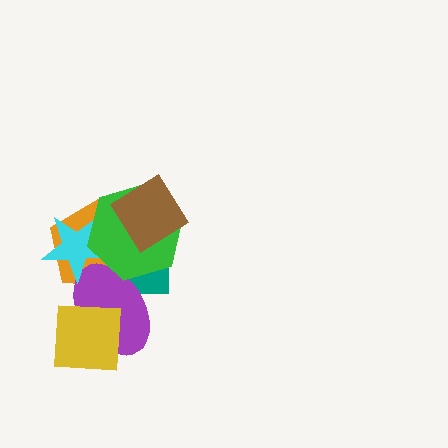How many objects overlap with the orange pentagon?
5 objects overlap with the orange pentagon.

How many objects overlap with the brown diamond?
2 objects overlap with the brown diamond.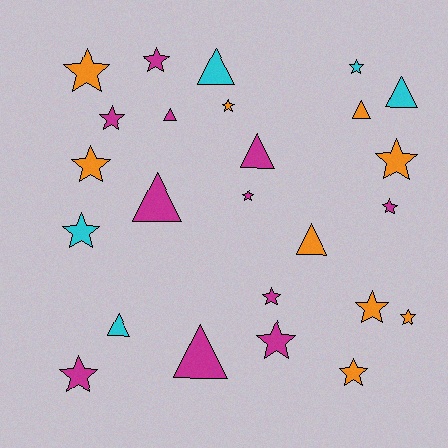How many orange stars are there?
There are 7 orange stars.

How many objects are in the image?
There are 25 objects.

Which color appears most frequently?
Magenta, with 11 objects.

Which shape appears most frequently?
Star, with 16 objects.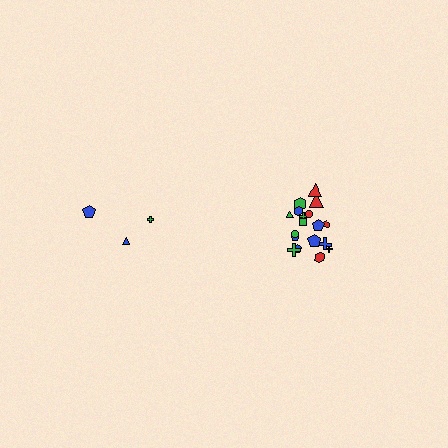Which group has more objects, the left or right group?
The right group.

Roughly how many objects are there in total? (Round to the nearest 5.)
Roughly 20 objects in total.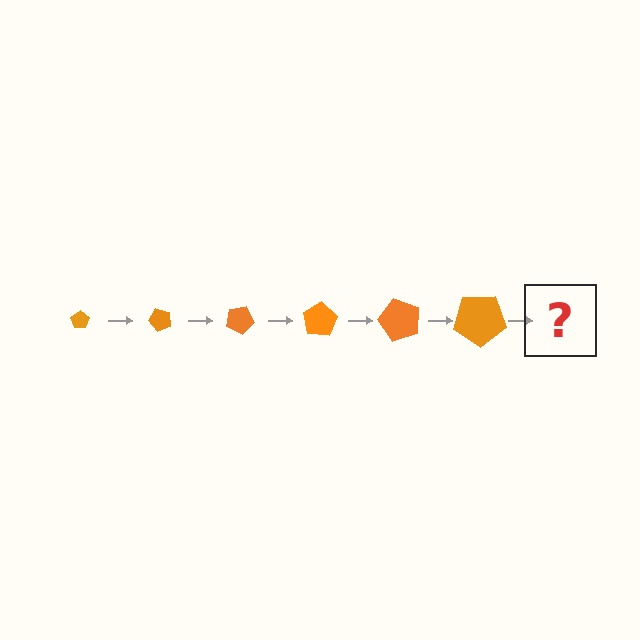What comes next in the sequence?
The next element should be a pentagon, larger than the previous one and rotated 300 degrees from the start.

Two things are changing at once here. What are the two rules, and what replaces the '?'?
The two rules are that the pentagon grows larger each step and it rotates 50 degrees each step. The '?' should be a pentagon, larger than the previous one and rotated 300 degrees from the start.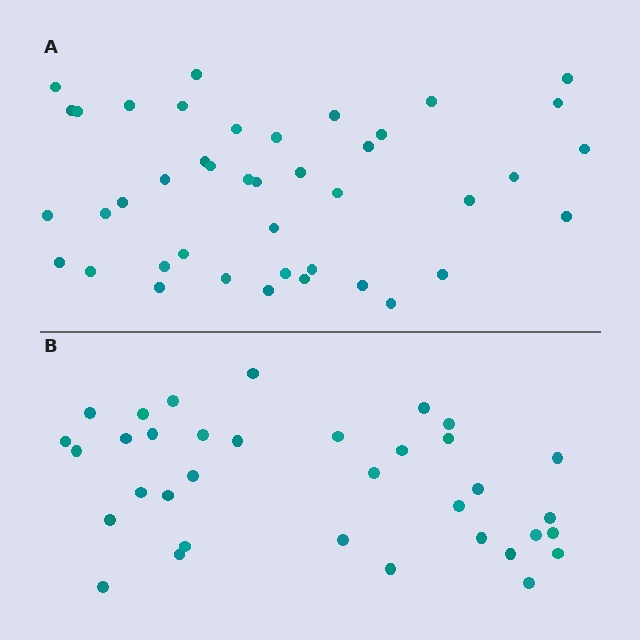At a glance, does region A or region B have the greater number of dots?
Region A (the top region) has more dots.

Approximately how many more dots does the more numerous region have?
Region A has roughly 8 or so more dots than region B.